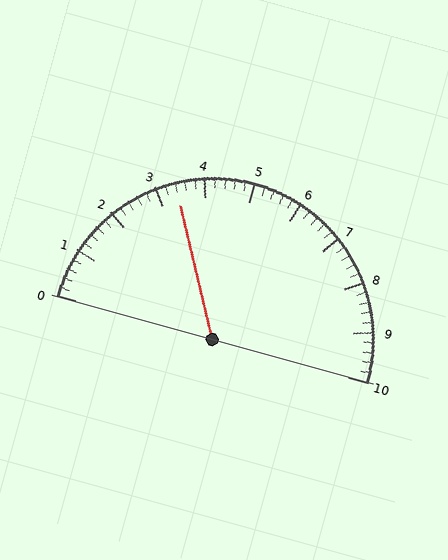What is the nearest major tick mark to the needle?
The nearest major tick mark is 3.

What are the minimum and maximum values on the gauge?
The gauge ranges from 0 to 10.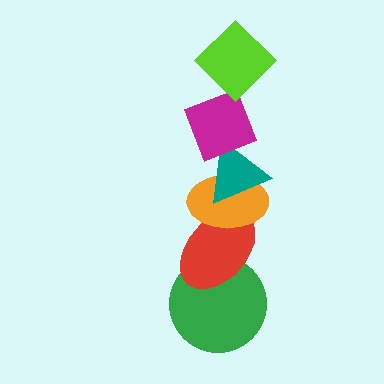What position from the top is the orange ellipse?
The orange ellipse is 4th from the top.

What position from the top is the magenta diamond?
The magenta diamond is 2nd from the top.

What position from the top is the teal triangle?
The teal triangle is 3rd from the top.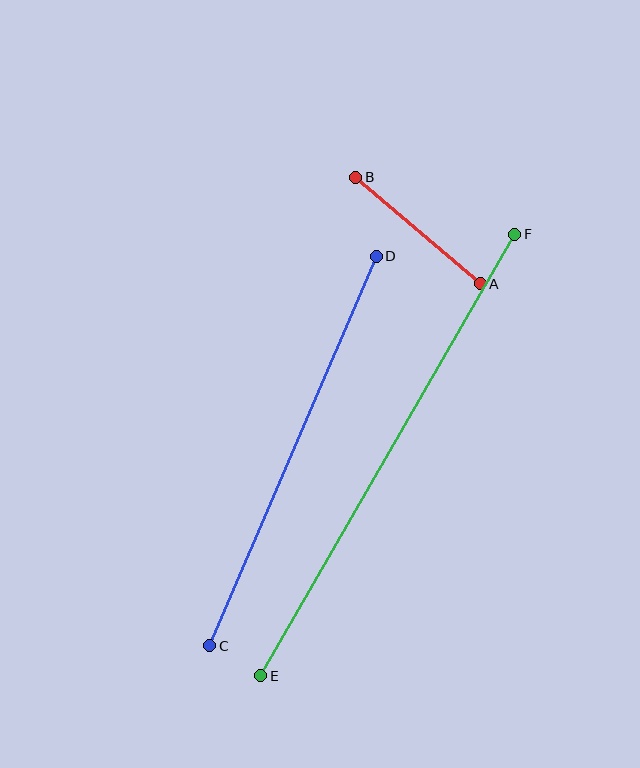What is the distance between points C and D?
The distance is approximately 424 pixels.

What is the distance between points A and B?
The distance is approximately 164 pixels.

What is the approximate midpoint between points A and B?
The midpoint is at approximately (418, 231) pixels.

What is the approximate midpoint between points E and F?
The midpoint is at approximately (388, 455) pixels.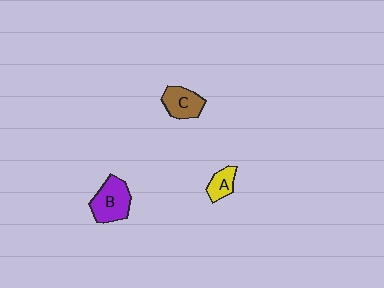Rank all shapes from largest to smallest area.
From largest to smallest: B (purple), C (brown), A (yellow).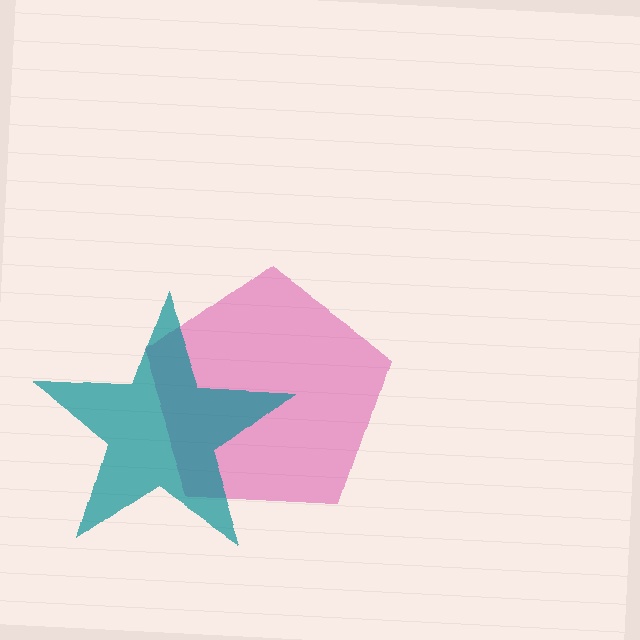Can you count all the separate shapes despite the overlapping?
Yes, there are 2 separate shapes.